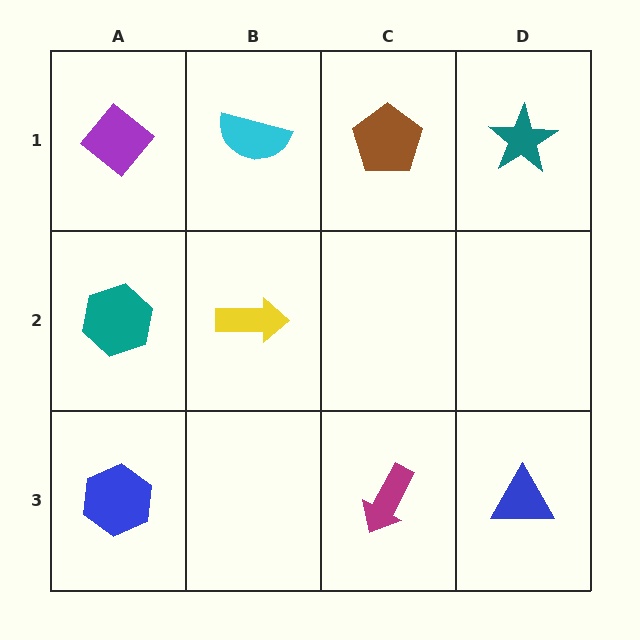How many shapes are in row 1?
4 shapes.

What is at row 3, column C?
A magenta arrow.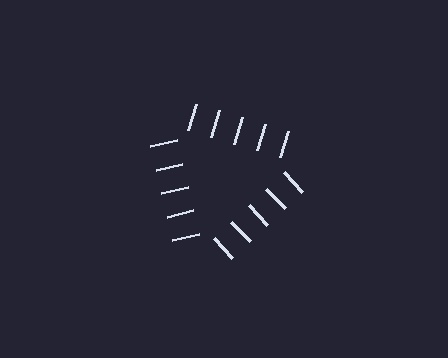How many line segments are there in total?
15 — 5 along each of the 3 edges.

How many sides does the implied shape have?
3 sides — the line-ends trace a triangle.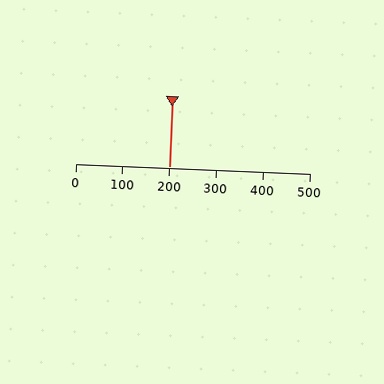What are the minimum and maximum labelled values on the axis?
The axis runs from 0 to 500.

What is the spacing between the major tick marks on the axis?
The major ticks are spaced 100 apart.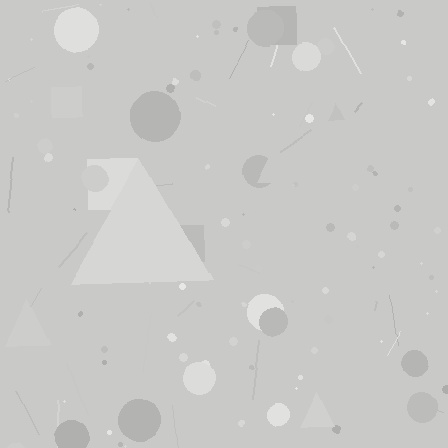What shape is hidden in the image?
A triangle is hidden in the image.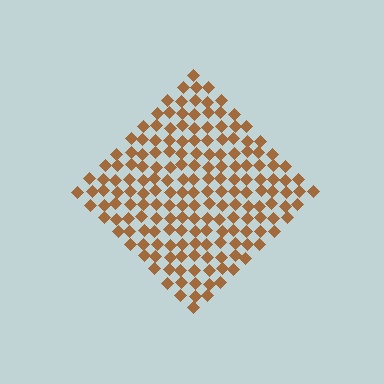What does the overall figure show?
The overall figure shows a diamond.